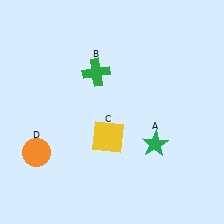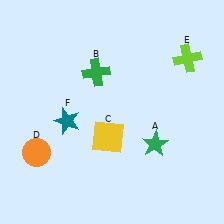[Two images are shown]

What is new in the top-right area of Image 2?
A lime cross (E) was added in the top-right area of Image 2.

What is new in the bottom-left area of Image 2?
A teal star (F) was added in the bottom-left area of Image 2.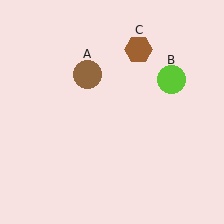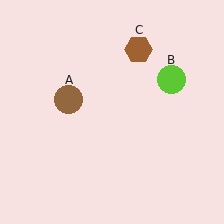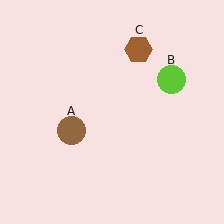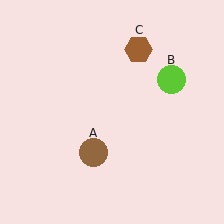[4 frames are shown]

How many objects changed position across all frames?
1 object changed position: brown circle (object A).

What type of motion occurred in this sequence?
The brown circle (object A) rotated counterclockwise around the center of the scene.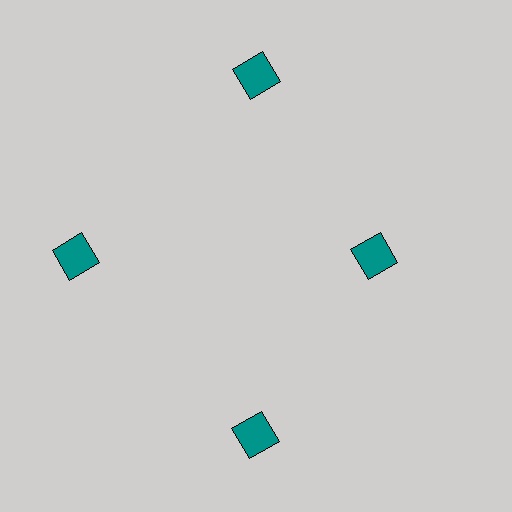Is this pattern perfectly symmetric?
No. The 4 teal squares are arranged in a ring, but one element near the 3 o'clock position is pulled inward toward the center, breaking the 4-fold rotational symmetry.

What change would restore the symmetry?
The symmetry would be restored by moving it outward, back onto the ring so that all 4 squares sit at equal angles and equal distance from the center.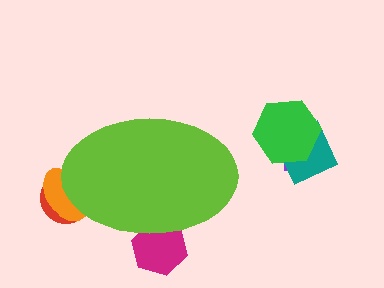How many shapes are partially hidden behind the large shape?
3 shapes are partially hidden.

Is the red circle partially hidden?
Yes, the red circle is partially hidden behind the lime ellipse.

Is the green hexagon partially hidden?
No, the green hexagon is fully visible.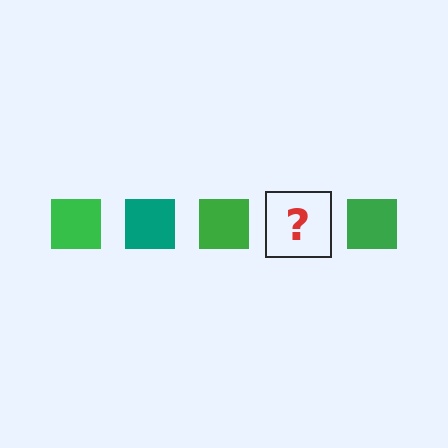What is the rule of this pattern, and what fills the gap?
The rule is that the pattern cycles through green, teal squares. The gap should be filled with a teal square.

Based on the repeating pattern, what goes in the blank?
The blank should be a teal square.